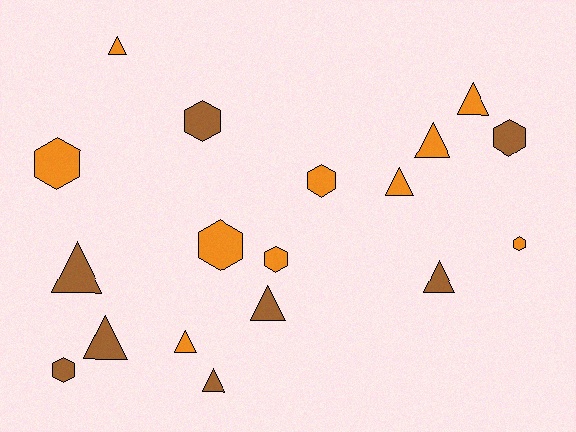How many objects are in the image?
There are 18 objects.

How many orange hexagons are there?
There are 5 orange hexagons.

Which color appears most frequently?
Orange, with 10 objects.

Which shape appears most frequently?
Triangle, with 10 objects.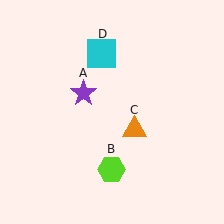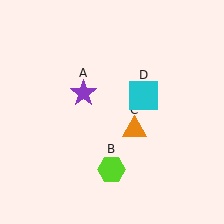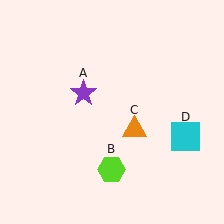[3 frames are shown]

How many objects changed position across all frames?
1 object changed position: cyan square (object D).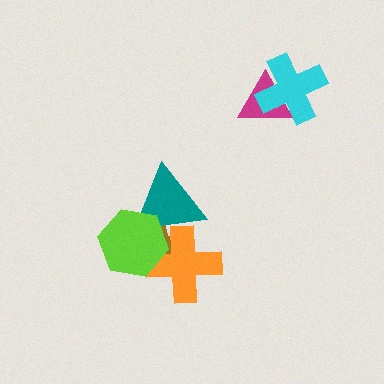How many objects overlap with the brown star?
3 objects overlap with the brown star.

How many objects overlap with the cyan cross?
1 object overlaps with the cyan cross.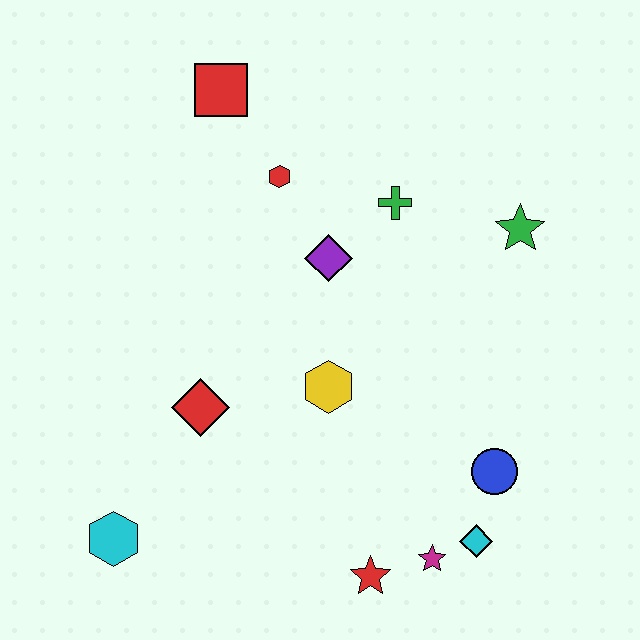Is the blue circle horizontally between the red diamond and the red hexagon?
No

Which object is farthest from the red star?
The red square is farthest from the red star.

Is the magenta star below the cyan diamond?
Yes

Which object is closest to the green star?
The green cross is closest to the green star.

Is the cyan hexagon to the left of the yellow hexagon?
Yes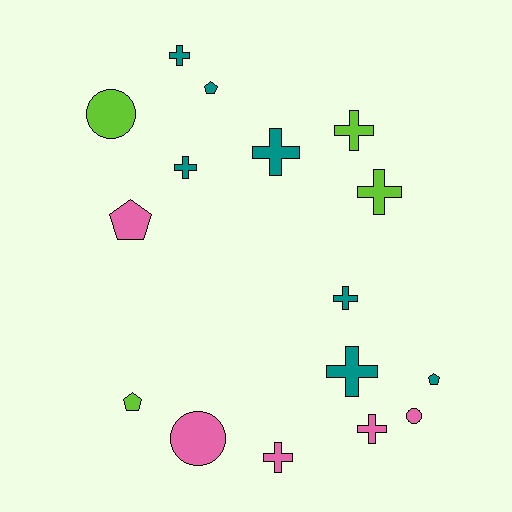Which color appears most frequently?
Teal, with 7 objects.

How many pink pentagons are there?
There is 1 pink pentagon.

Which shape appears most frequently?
Cross, with 9 objects.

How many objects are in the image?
There are 16 objects.